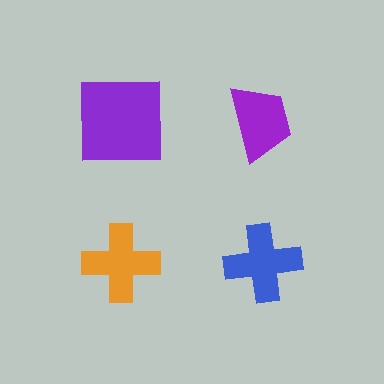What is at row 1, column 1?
A purple square.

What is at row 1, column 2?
A purple trapezoid.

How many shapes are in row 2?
2 shapes.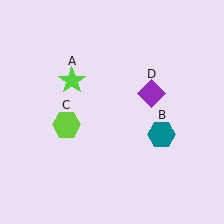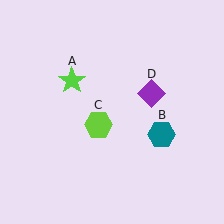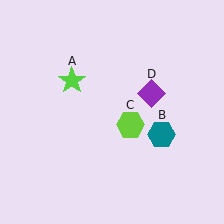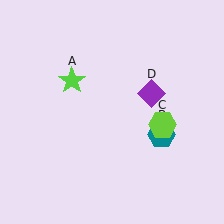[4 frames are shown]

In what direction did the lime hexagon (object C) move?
The lime hexagon (object C) moved right.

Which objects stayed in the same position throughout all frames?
Lime star (object A) and teal hexagon (object B) and purple diamond (object D) remained stationary.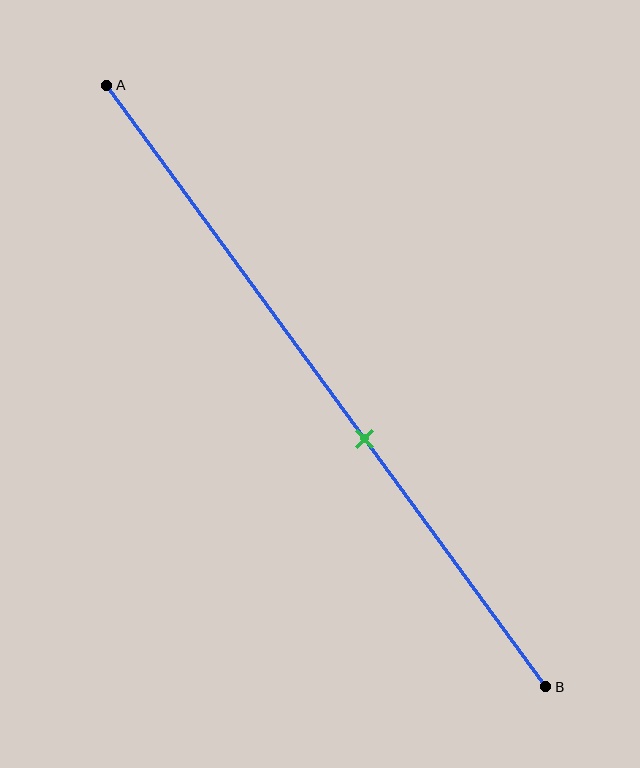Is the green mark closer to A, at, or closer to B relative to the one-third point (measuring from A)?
The green mark is closer to point B than the one-third point of segment AB.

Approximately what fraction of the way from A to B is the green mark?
The green mark is approximately 60% of the way from A to B.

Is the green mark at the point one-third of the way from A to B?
No, the mark is at about 60% from A, not at the 33% one-third point.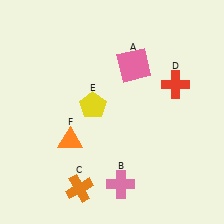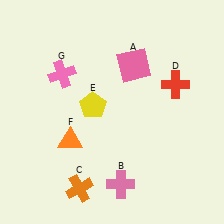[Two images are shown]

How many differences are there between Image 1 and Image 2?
There is 1 difference between the two images.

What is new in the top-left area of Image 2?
A pink cross (G) was added in the top-left area of Image 2.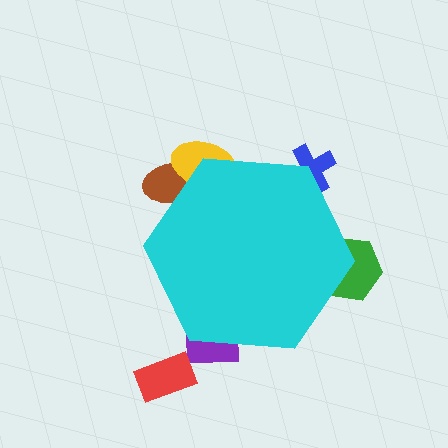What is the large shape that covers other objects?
A cyan hexagon.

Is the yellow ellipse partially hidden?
Yes, the yellow ellipse is partially hidden behind the cyan hexagon.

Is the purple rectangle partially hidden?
Yes, the purple rectangle is partially hidden behind the cyan hexagon.